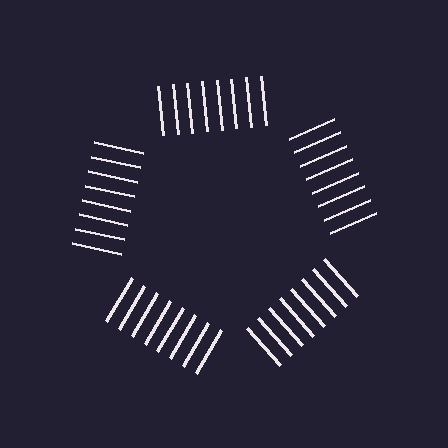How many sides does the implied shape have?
5 sides — the line-ends trace a pentagon.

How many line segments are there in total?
40 — 8 along each of the 5 edges.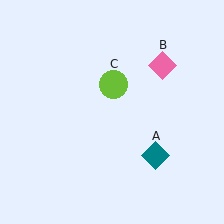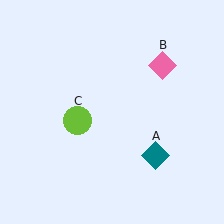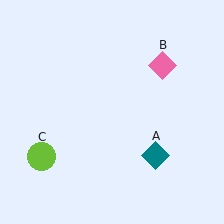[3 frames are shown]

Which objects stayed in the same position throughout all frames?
Teal diamond (object A) and pink diamond (object B) remained stationary.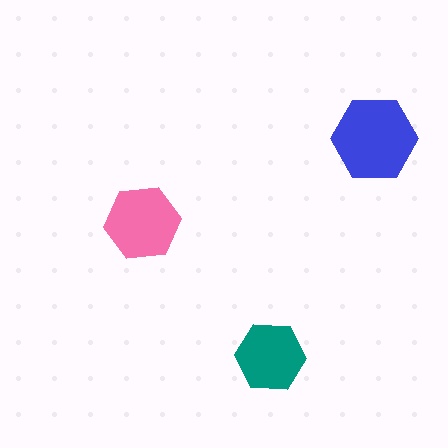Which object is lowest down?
The teal hexagon is bottommost.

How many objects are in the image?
There are 3 objects in the image.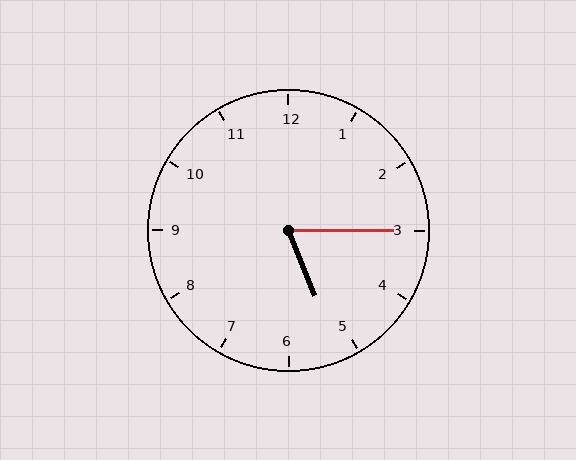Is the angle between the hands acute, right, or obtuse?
It is acute.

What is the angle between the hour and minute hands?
Approximately 68 degrees.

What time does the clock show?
5:15.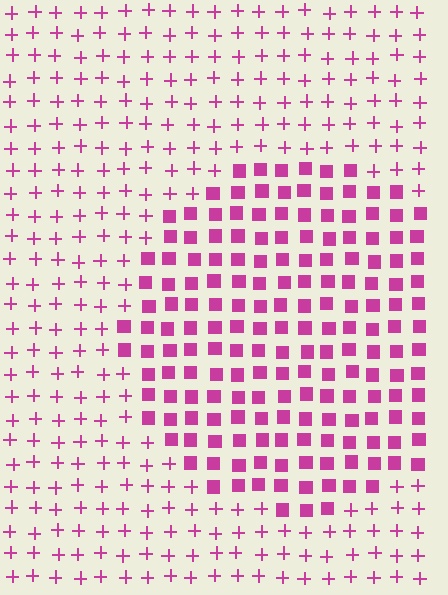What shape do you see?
I see a circle.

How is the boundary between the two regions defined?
The boundary is defined by a change in element shape: squares inside vs. plus signs outside. All elements share the same color and spacing.